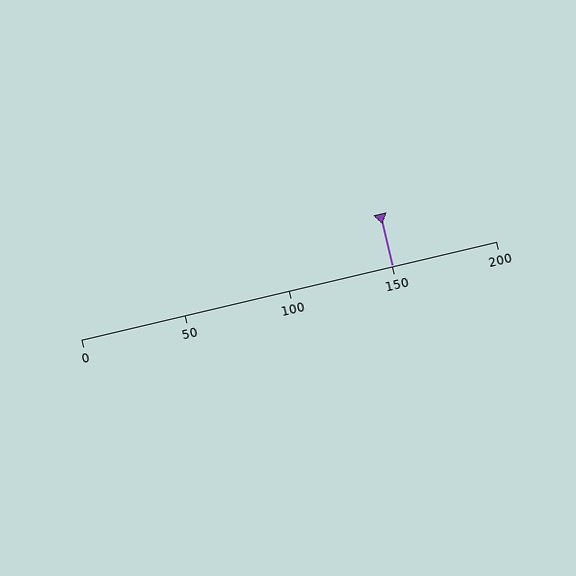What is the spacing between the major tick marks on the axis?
The major ticks are spaced 50 apart.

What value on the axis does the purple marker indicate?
The marker indicates approximately 150.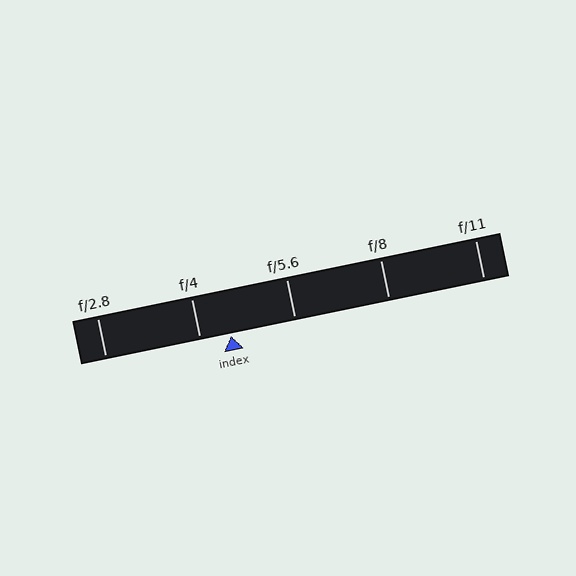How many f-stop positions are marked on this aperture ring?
There are 5 f-stop positions marked.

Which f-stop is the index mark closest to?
The index mark is closest to f/4.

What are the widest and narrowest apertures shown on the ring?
The widest aperture shown is f/2.8 and the narrowest is f/11.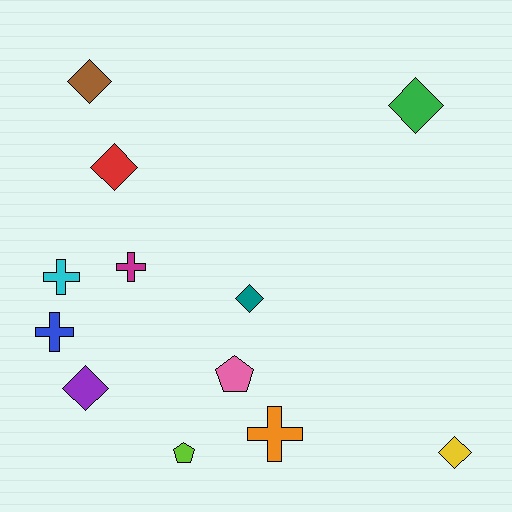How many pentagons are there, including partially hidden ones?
There are 2 pentagons.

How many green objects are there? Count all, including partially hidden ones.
There is 1 green object.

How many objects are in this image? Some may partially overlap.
There are 12 objects.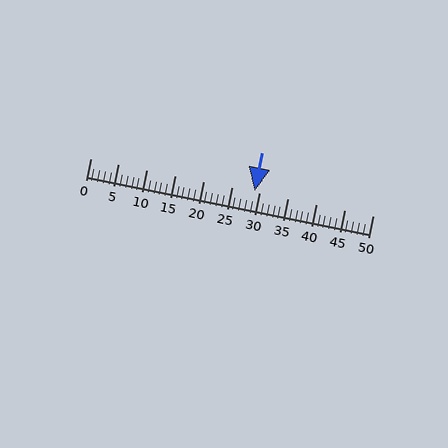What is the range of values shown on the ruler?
The ruler shows values from 0 to 50.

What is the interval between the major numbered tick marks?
The major tick marks are spaced 5 units apart.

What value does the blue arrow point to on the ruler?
The blue arrow points to approximately 29.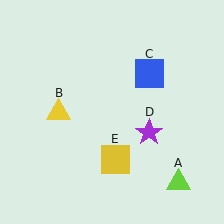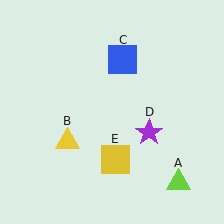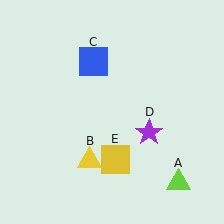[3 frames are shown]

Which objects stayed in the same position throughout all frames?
Lime triangle (object A) and purple star (object D) and yellow square (object E) remained stationary.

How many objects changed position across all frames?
2 objects changed position: yellow triangle (object B), blue square (object C).